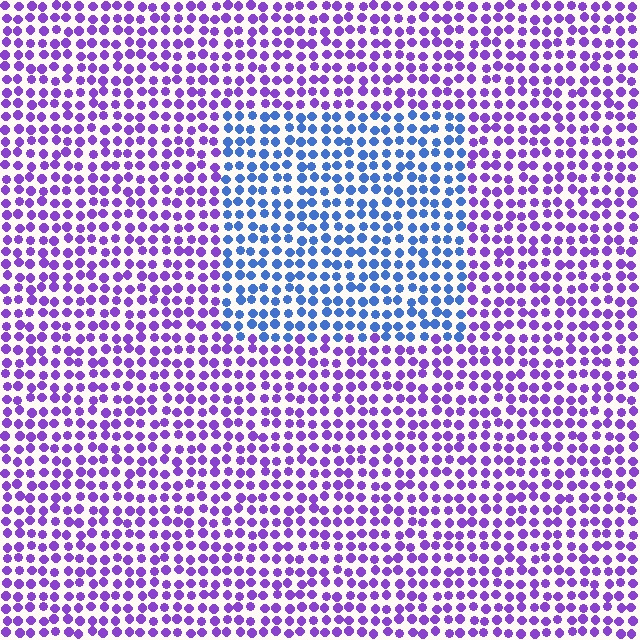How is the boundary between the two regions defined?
The boundary is defined purely by a slight shift in hue (about 53 degrees). Spacing, size, and orientation are identical on both sides.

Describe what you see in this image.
The image is filled with small purple elements in a uniform arrangement. A rectangle-shaped region is visible where the elements are tinted to a slightly different hue, forming a subtle color boundary.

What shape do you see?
I see a rectangle.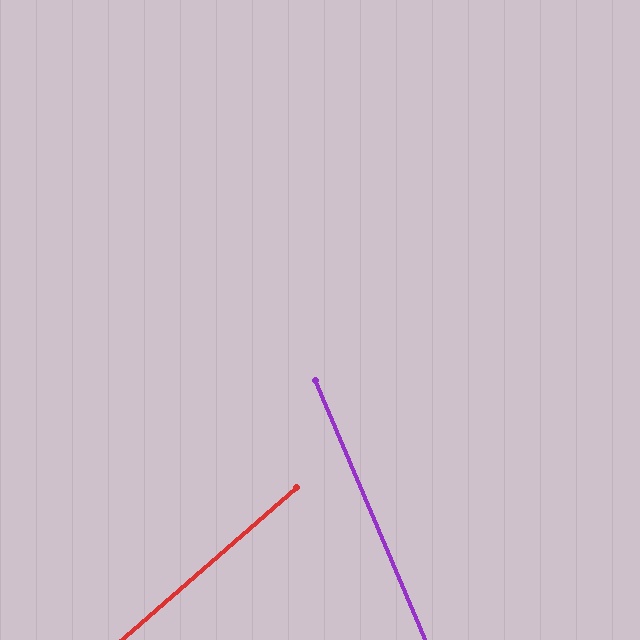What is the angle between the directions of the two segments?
Approximately 72 degrees.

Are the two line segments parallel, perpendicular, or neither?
Neither parallel nor perpendicular — they differ by about 72°.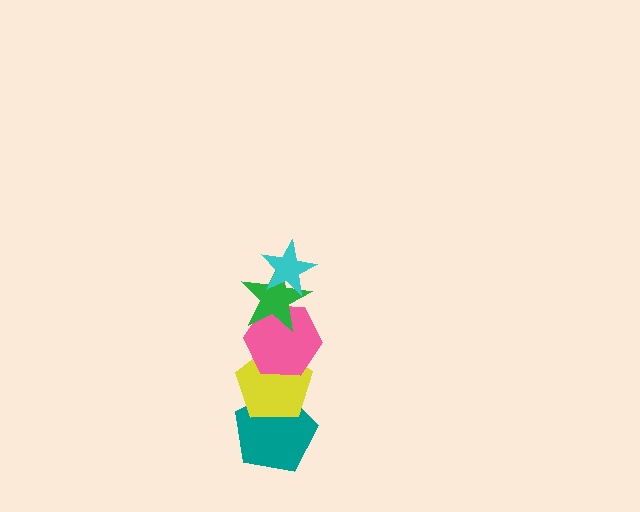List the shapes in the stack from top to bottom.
From top to bottom: the cyan star, the green star, the pink hexagon, the yellow pentagon, the teal pentagon.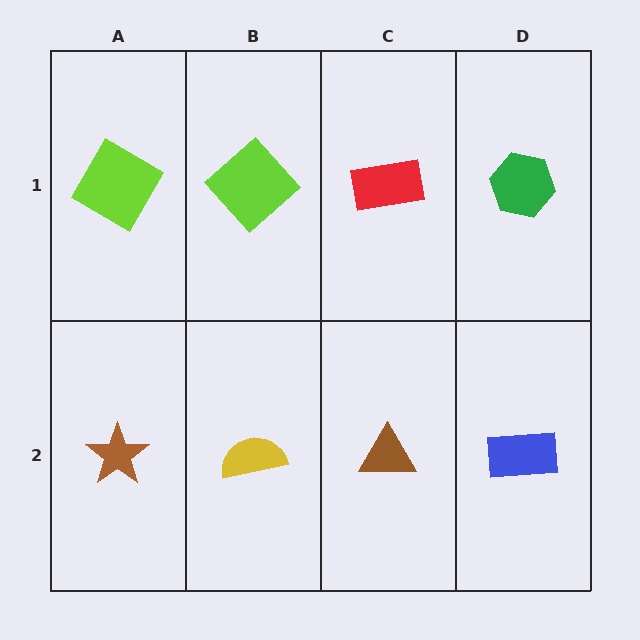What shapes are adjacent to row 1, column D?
A blue rectangle (row 2, column D), a red rectangle (row 1, column C).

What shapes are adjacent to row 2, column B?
A lime diamond (row 1, column B), a brown star (row 2, column A), a brown triangle (row 2, column C).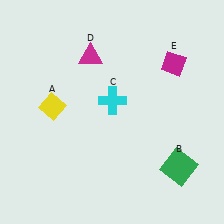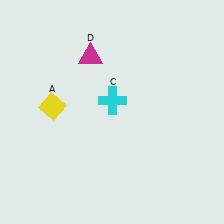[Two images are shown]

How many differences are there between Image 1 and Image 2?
There are 2 differences between the two images.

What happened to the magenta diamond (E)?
The magenta diamond (E) was removed in Image 2. It was in the top-right area of Image 1.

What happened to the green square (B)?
The green square (B) was removed in Image 2. It was in the bottom-right area of Image 1.